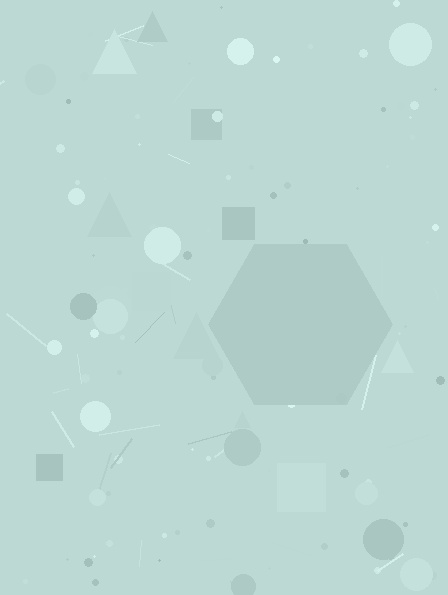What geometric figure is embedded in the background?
A hexagon is embedded in the background.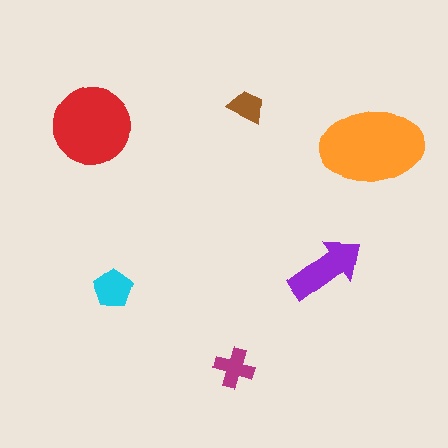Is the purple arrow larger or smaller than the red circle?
Smaller.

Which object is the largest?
The orange ellipse.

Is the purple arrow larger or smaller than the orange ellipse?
Smaller.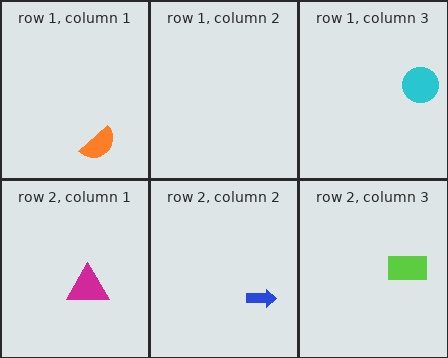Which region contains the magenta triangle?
The row 2, column 1 region.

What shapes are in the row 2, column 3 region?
The lime rectangle.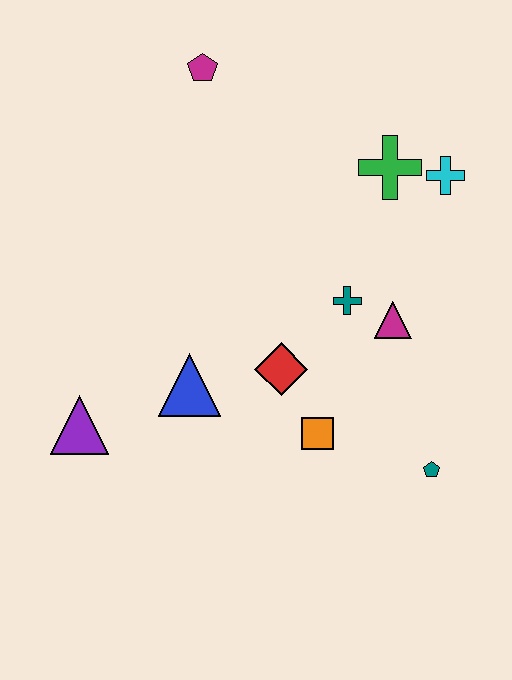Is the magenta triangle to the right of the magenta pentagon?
Yes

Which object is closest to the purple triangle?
The blue triangle is closest to the purple triangle.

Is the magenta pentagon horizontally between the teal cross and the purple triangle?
Yes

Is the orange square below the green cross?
Yes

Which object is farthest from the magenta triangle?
The purple triangle is farthest from the magenta triangle.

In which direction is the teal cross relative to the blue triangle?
The teal cross is to the right of the blue triangle.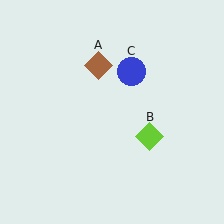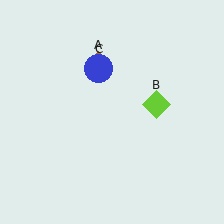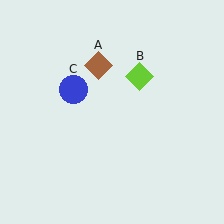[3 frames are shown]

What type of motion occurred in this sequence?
The lime diamond (object B), blue circle (object C) rotated counterclockwise around the center of the scene.